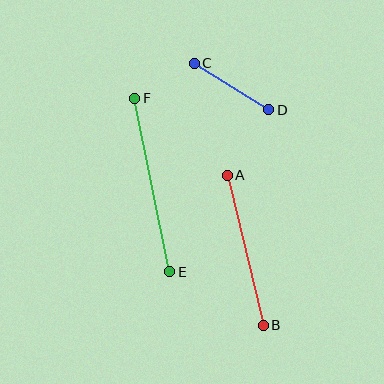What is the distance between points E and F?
The distance is approximately 177 pixels.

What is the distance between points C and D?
The distance is approximately 87 pixels.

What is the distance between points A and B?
The distance is approximately 154 pixels.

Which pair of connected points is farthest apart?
Points E and F are farthest apart.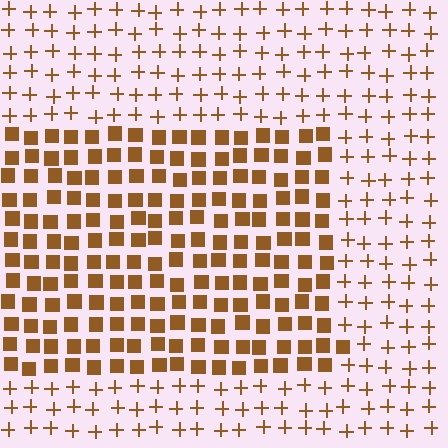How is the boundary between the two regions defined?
The boundary is defined by a change in element shape: squares inside vs. plus signs outside. All elements share the same color and spacing.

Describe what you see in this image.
The image is filled with small brown elements arranged in a uniform grid. A rectangle-shaped region contains squares, while the surrounding area contains plus signs. The boundary is defined purely by the change in element shape.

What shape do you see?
I see a rectangle.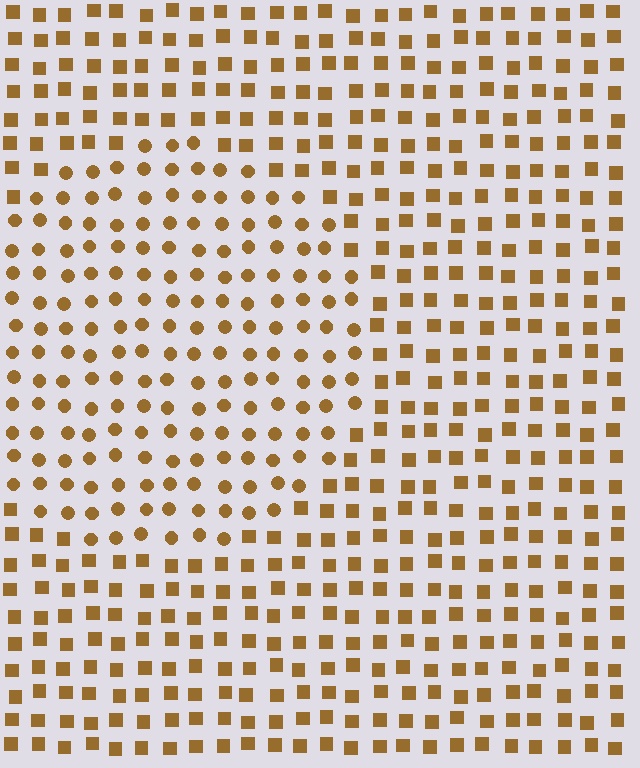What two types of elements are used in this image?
The image uses circles inside the circle region and squares outside it.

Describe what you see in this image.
The image is filled with small brown elements arranged in a uniform grid. A circle-shaped region contains circles, while the surrounding area contains squares. The boundary is defined purely by the change in element shape.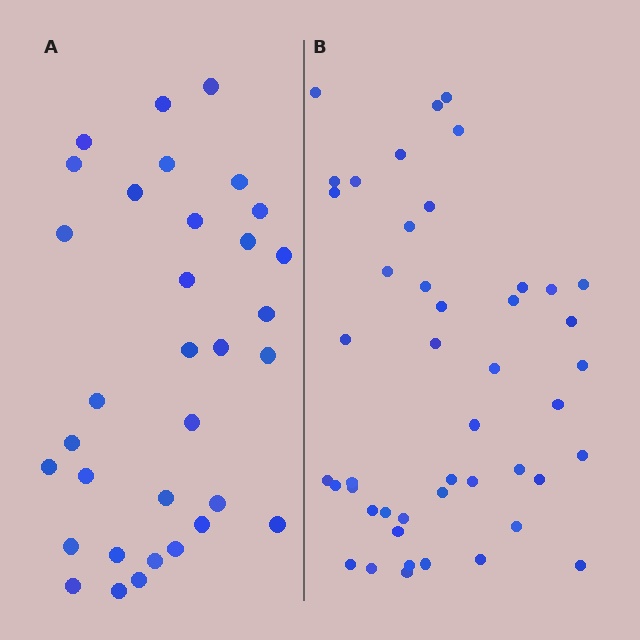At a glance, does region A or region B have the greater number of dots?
Region B (the right region) has more dots.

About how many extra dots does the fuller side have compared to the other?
Region B has approximately 15 more dots than region A.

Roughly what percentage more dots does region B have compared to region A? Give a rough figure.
About 40% more.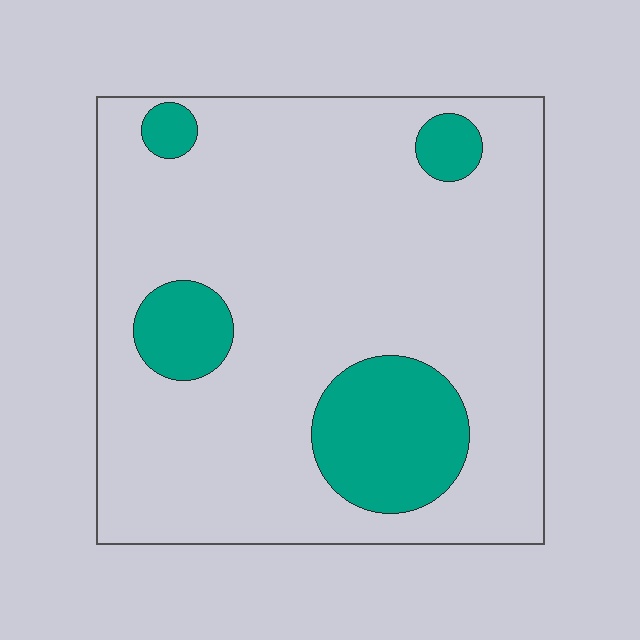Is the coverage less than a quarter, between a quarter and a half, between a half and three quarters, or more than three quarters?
Less than a quarter.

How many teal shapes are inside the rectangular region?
4.